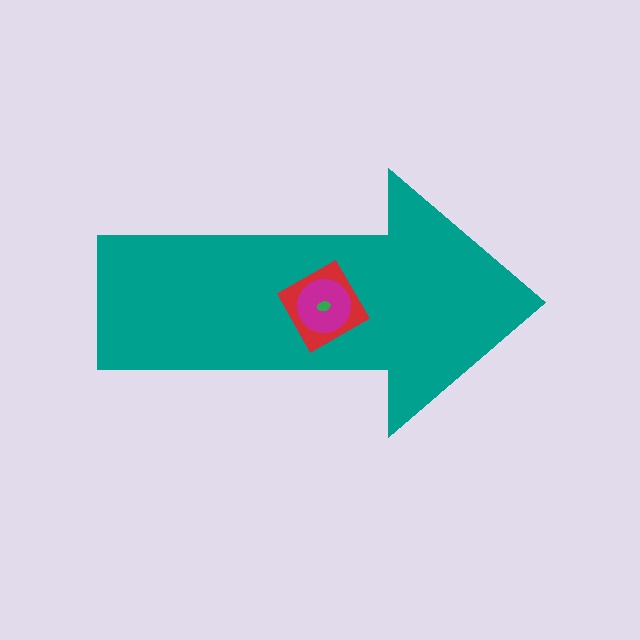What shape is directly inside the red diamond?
The magenta circle.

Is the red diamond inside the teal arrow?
Yes.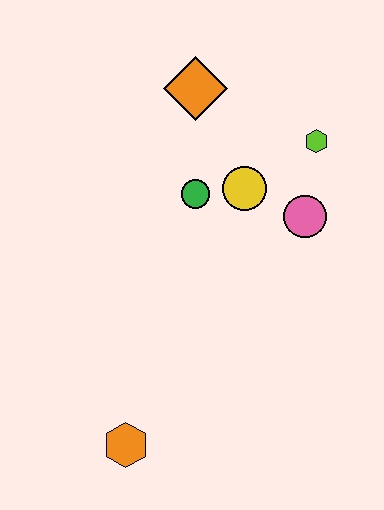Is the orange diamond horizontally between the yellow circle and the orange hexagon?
Yes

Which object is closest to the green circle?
The yellow circle is closest to the green circle.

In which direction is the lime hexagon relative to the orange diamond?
The lime hexagon is to the right of the orange diamond.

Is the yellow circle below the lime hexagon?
Yes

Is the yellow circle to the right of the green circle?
Yes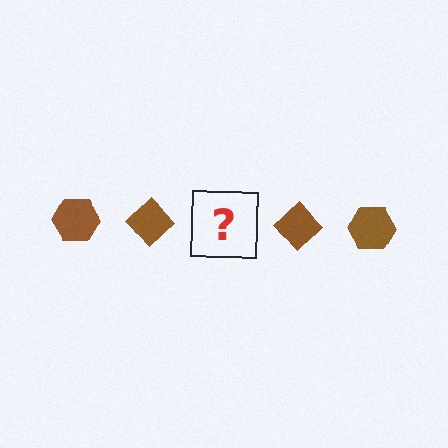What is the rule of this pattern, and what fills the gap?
The rule is that the pattern cycles through hexagon, diamond shapes in brown. The gap should be filled with a brown hexagon.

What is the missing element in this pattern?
The missing element is a brown hexagon.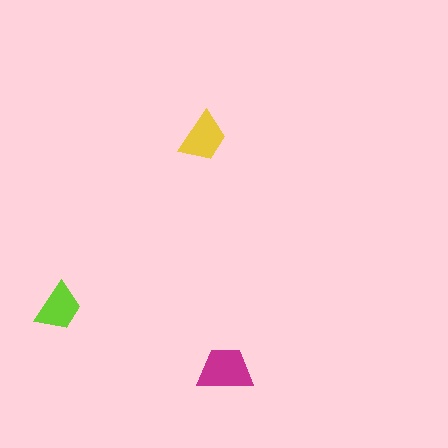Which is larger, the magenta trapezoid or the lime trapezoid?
The magenta one.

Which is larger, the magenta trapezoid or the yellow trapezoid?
The magenta one.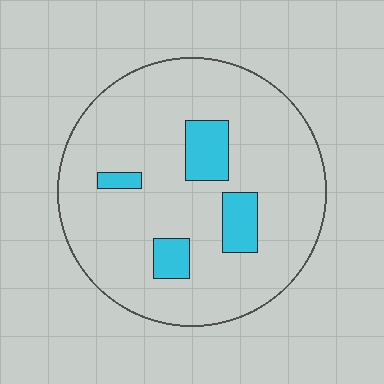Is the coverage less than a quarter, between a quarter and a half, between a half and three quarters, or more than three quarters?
Less than a quarter.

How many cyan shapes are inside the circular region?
4.